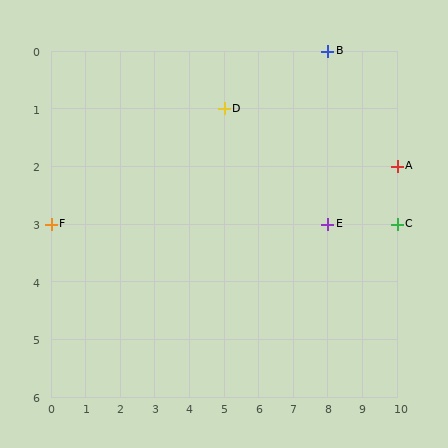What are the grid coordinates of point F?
Point F is at grid coordinates (0, 3).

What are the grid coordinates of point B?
Point B is at grid coordinates (8, 0).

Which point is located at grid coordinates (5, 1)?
Point D is at (5, 1).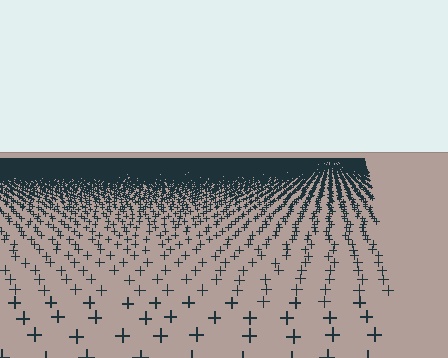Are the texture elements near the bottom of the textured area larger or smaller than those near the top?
Larger. Near the bottom, elements are closer to the viewer and appear at a bigger on-screen size.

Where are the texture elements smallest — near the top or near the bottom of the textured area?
Near the top.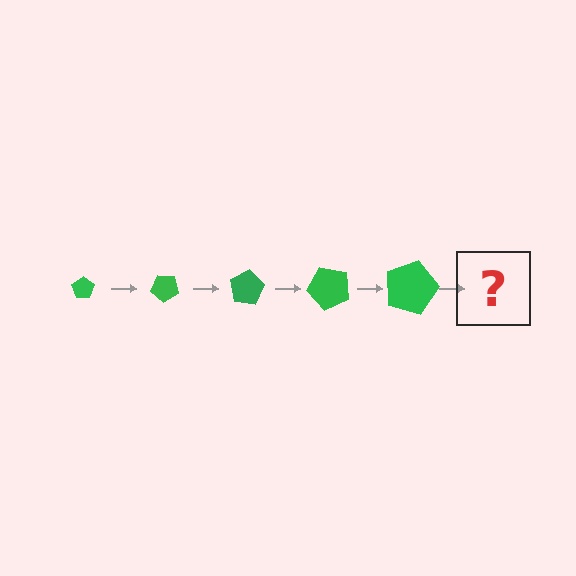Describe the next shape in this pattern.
It should be a pentagon, larger than the previous one and rotated 200 degrees from the start.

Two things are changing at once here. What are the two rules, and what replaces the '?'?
The two rules are that the pentagon grows larger each step and it rotates 40 degrees each step. The '?' should be a pentagon, larger than the previous one and rotated 200 degrees from the start.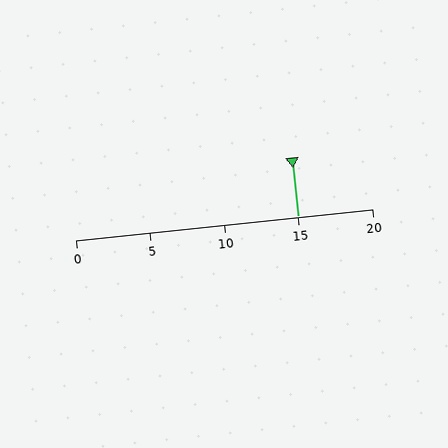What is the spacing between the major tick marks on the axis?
The major ticks are spaced 5 apart.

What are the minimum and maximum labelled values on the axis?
The axis runs from 0 to 20.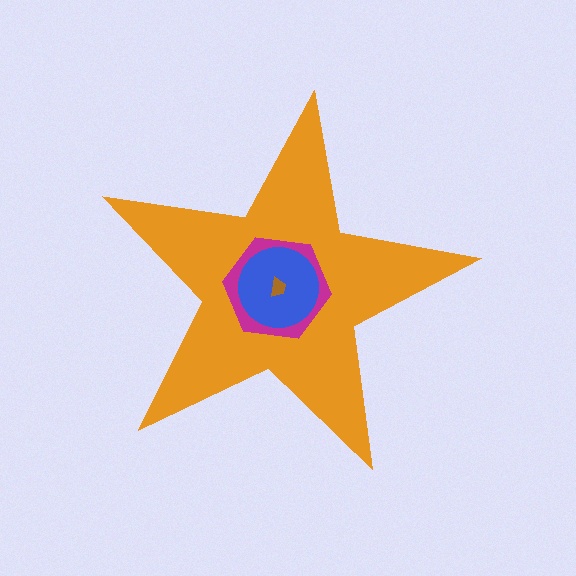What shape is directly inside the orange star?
The magenta hexagon.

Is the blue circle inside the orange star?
Yes.